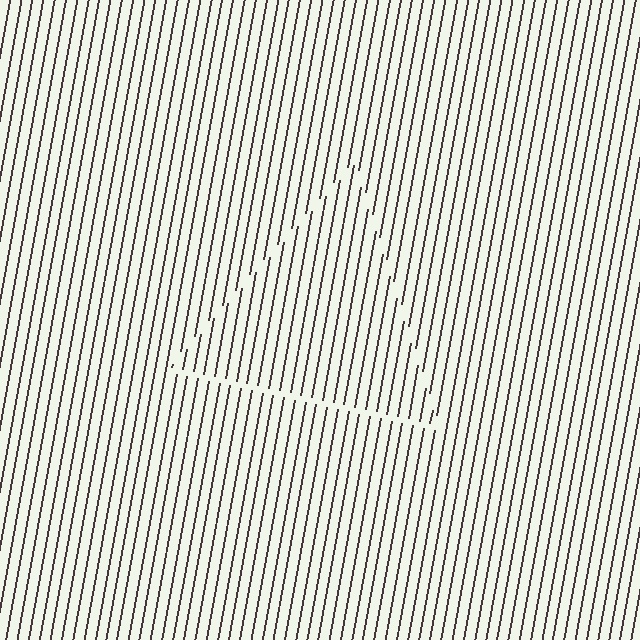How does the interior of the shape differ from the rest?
The interior of the shape contains the same grating, shifted by half a period — the contour is defined by the phase discontinuity where line-ends from the inner and outer gratings abut.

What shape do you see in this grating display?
An illusory triangle. The interior of the shape contains the same grating, shifted by half a period — the contour is defined by the phase discontinuity where line-ends from the inner and outer gratings abut.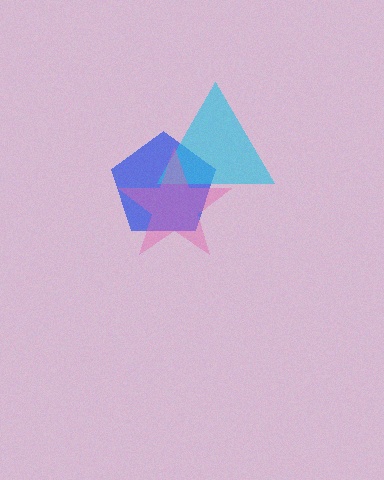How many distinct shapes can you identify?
There are 3 distinct shapes: a blue pentagon, a cyan triangle, a pink star.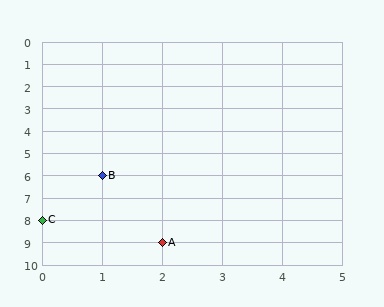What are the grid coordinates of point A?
Point A is at grid coordinates (2, 9).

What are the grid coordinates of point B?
Point B is at grid coordinates (1, 6).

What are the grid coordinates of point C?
Point C is at grid coordinates (0, 8).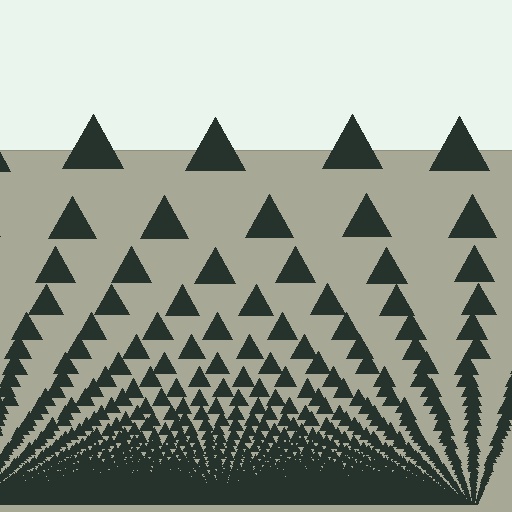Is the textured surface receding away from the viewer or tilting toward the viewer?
The surface appears to tilt toward the viewer. Texture elements get larger and sparser toward the top.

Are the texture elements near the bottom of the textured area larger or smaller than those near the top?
Smaller. The gradient is inverted — elements near the bottom are smaller and denser.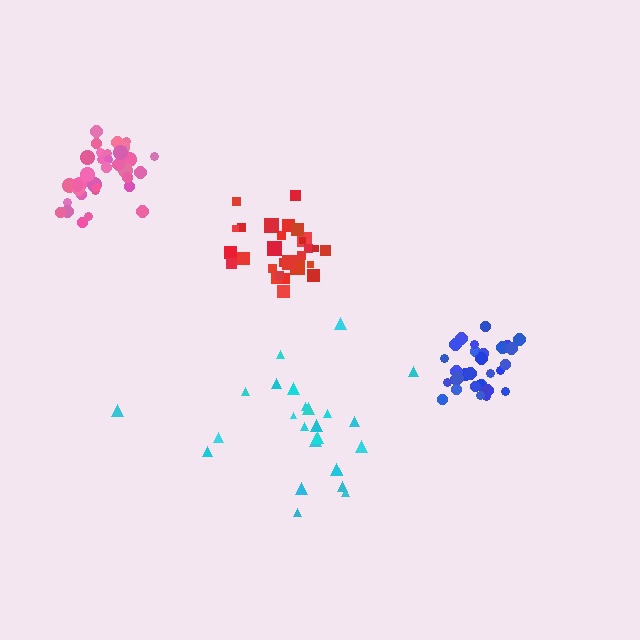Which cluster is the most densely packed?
Blue.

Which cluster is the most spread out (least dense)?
Cyan.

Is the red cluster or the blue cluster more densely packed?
Blue.